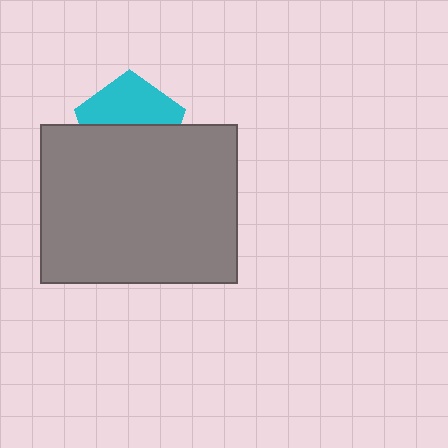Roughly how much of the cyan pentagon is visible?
About half of it is visible (roughly 46%).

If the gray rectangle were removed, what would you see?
You would see the complete cyan pentagon.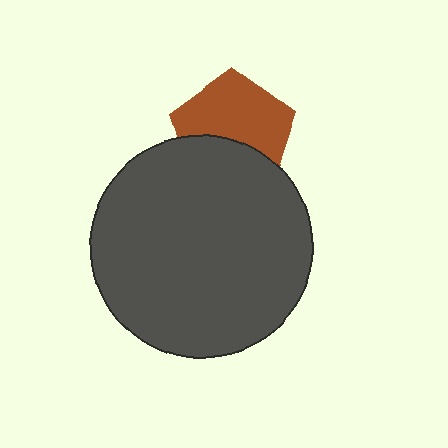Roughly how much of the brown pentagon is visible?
About half of it is visible (roughly 61%).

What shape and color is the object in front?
The object in front is a dark gray circle.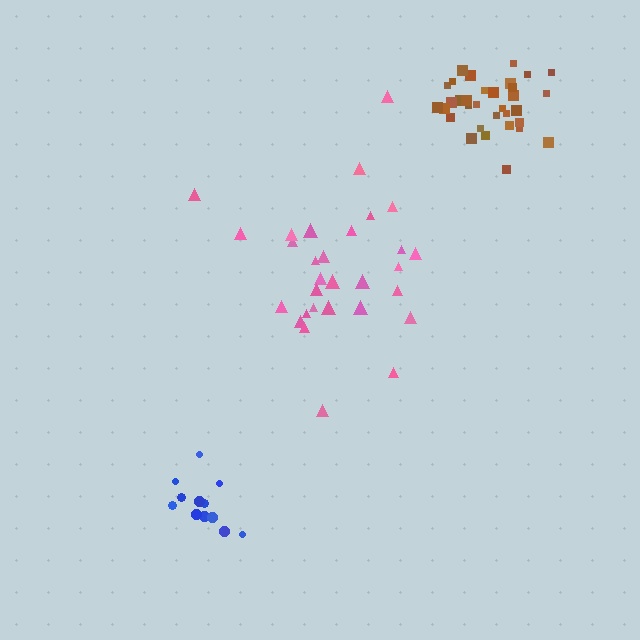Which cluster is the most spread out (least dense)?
Pink.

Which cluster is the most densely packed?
Brown.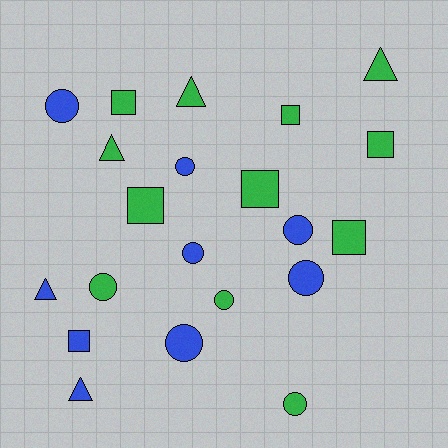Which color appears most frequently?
Green, with 12 objects.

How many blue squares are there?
There is 1 blue square.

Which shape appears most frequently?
Circle, with 9 objects.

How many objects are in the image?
There are 21 objects.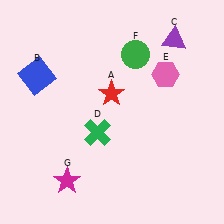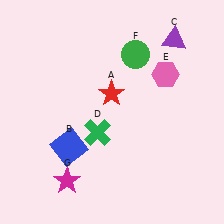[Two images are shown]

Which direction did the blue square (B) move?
The blue square (B) moved down.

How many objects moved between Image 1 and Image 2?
1 object moved between the two images.